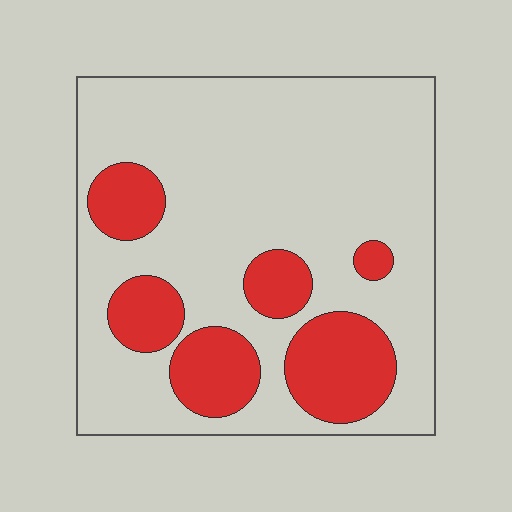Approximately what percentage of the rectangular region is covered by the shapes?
Approximately 25%.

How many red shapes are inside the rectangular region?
6.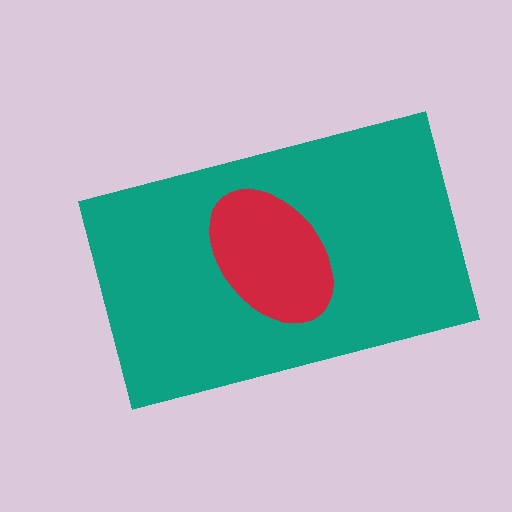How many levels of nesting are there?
2.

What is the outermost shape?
The teal rectangle.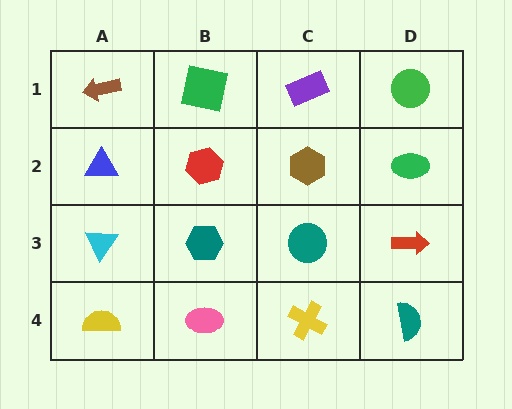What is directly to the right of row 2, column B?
A brown hexagon.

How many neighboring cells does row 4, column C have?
3.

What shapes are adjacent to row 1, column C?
A brown hexagon (row 2, column C), a green square (row 1, column B), a green circle (row 1, column D).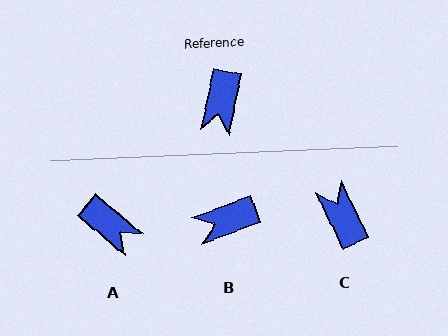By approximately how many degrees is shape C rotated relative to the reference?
Approximately 143 degrees clockwise.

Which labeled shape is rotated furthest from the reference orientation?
C, about 143 degrees away.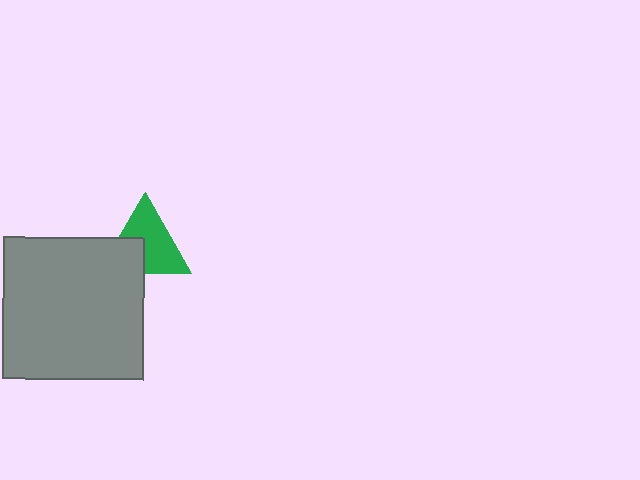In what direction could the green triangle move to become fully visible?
The green triangle could move toward the upper-right. That would shift it out from behind the gray square entirely.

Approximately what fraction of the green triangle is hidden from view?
Roughly 34% of the green triangle is hidden behind the gray square.